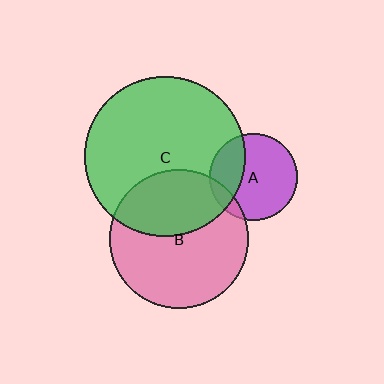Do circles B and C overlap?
Yes.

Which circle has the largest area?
Circle C (green).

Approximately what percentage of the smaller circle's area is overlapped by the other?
Approximately 40%.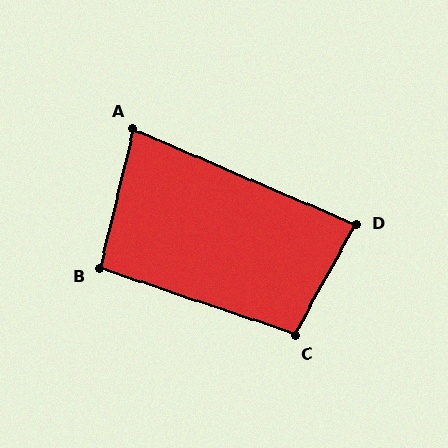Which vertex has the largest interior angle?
C, at approximately 100 degrees.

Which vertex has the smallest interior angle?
A, at approximately 80 degrees.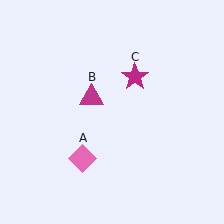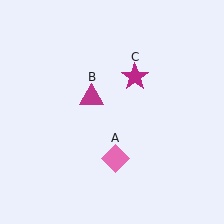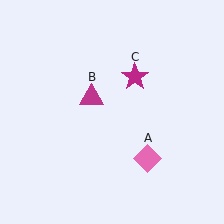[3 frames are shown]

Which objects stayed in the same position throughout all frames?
Magenta triangle (object B) and magenta star (object C) remained stationary.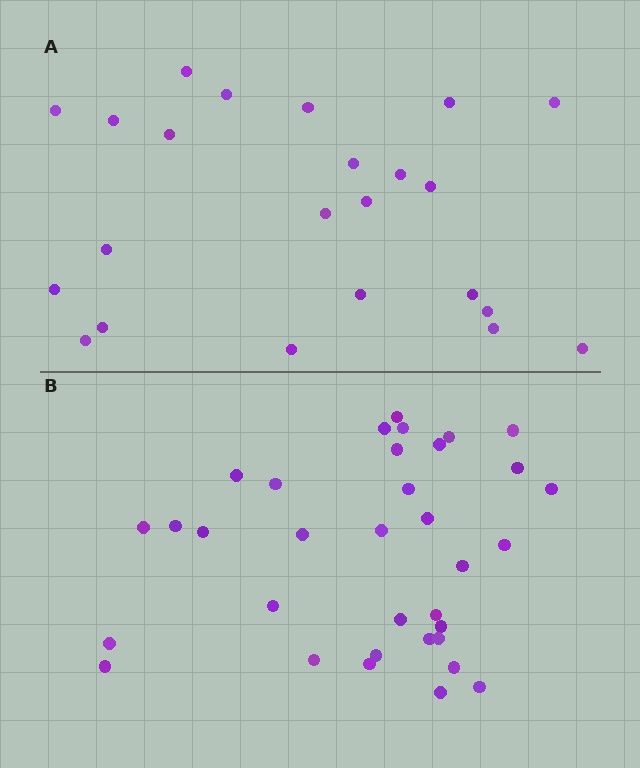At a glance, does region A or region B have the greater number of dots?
Region B (the bottom region) has more dots.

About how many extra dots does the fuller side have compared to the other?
Region B has roughly 12 or so more dots than region A.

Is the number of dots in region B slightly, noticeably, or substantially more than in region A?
Region B has substantially more. The ratio is roughly 1.5 to 1.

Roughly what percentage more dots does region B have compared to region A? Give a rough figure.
About 50% more.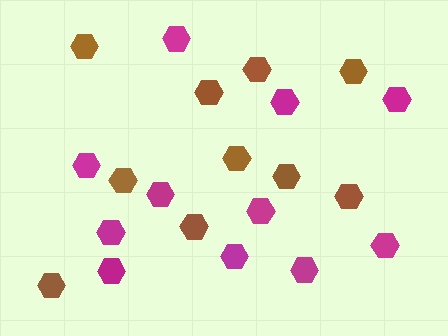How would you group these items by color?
There are 2 groups: one group of brown hexagons (10) and one group of magenta hexagons (11).